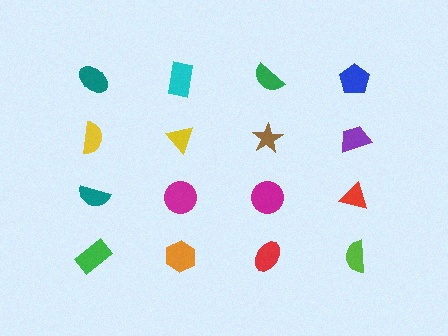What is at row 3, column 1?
A teal semicircle.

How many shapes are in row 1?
4 shapes.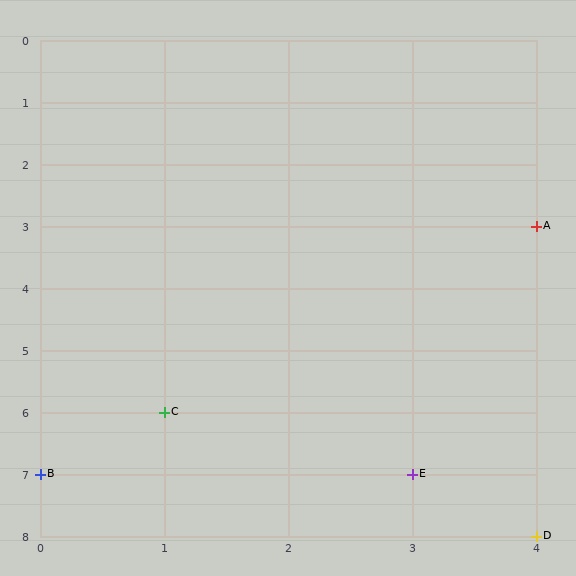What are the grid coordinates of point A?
Point A is at grid coordinates (4, 3).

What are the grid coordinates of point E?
Point E is at grid coordinates (3, 7).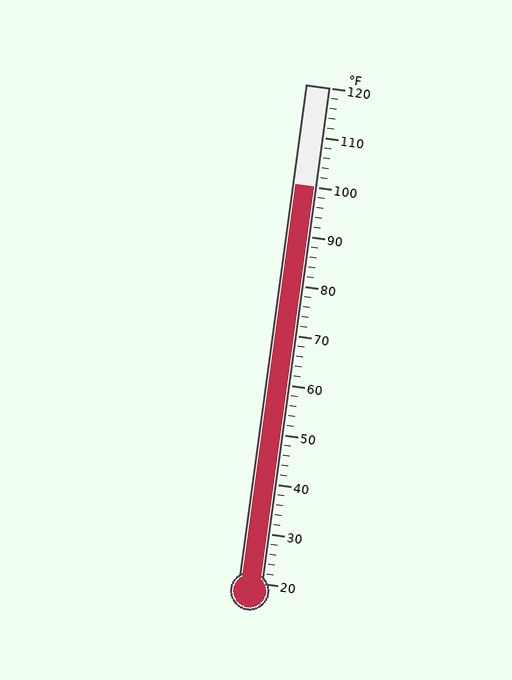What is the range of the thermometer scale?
The thermometer scale ranges from 20°F to 120°F.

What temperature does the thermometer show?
The thermometer shows approximately 100°F.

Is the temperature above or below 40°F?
The temperature is above 40°F.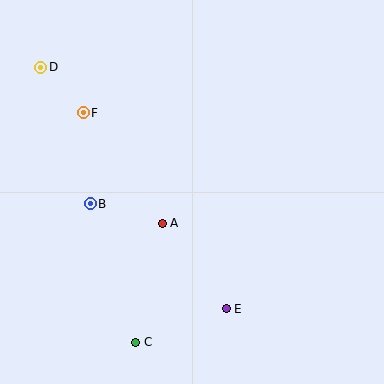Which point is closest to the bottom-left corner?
Point C is closest to the bottom-left corner.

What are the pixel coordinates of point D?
Point D is at (41, 67).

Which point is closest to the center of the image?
Point A at (162, 223) is closest to the center.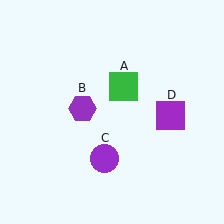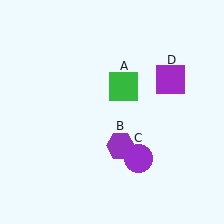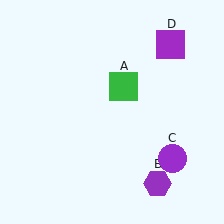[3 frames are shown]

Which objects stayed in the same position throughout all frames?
Green square (object A) remained stationary.